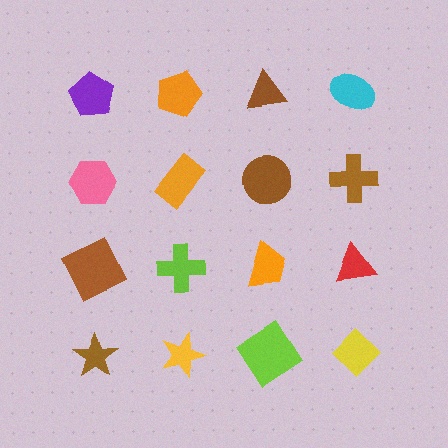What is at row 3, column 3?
An orange trapezoid.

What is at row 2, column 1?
A pink hexagon.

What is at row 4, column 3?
A lime diamond.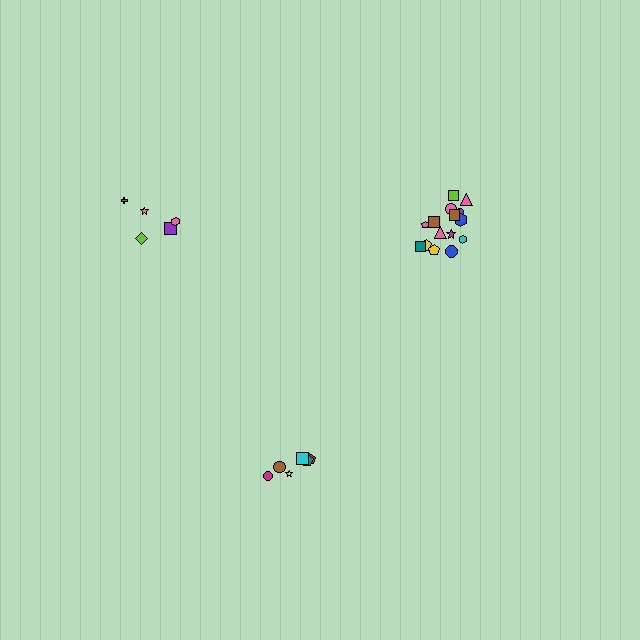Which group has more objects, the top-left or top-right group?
The top-right group.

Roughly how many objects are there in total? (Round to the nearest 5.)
Roughly 25 objects in total.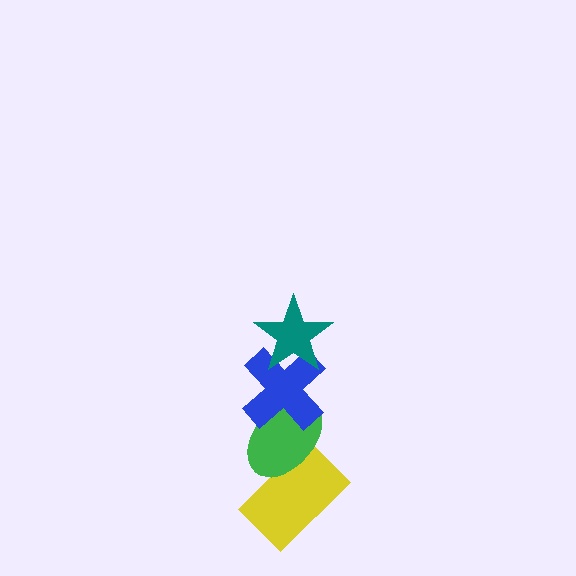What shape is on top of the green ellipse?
The blue cross is on top of the green ellipse.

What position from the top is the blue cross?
The blue cross is 2nd from the top.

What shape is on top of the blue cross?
The teal star is on top of the blue cross.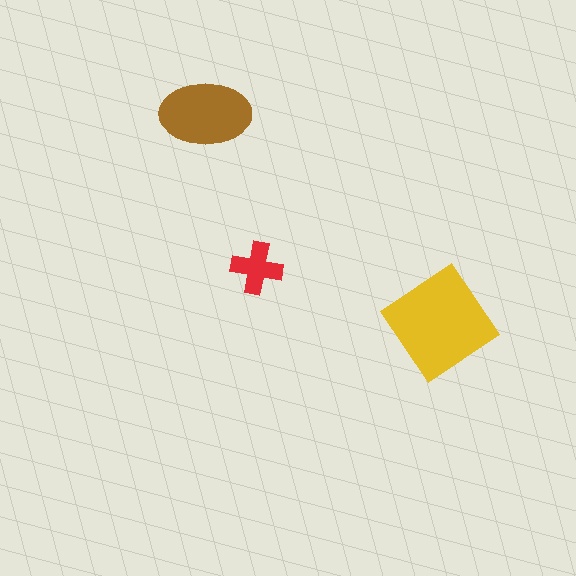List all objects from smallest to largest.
The red cross, the brown ellipse, the yellow diamond.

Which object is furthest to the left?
The brown ellipse is leftmost.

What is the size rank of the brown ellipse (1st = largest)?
2nd.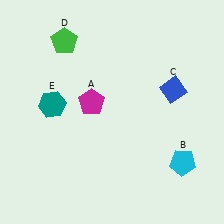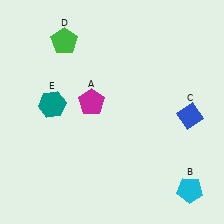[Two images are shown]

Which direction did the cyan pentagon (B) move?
The cyan pentagon (B) moved down.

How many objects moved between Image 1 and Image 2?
2 objects moved between the two images.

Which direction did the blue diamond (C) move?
The blue diamond (C) moved down.